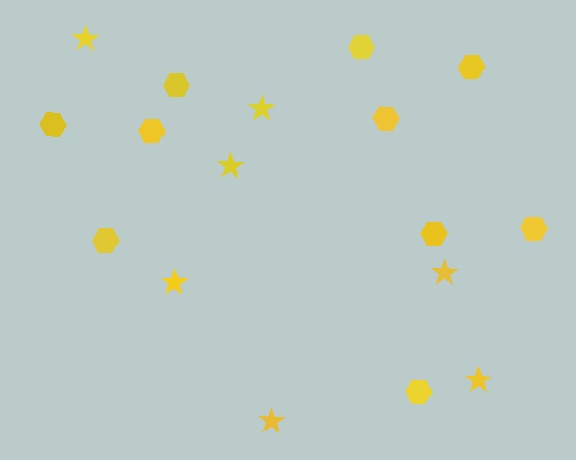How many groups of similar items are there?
There are 2 groups: one group of hexagons (10) and one group of stars (7).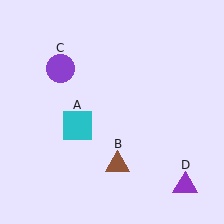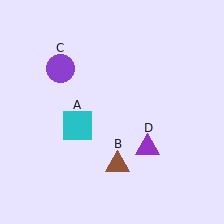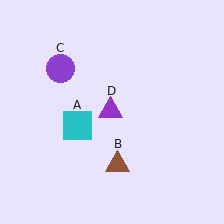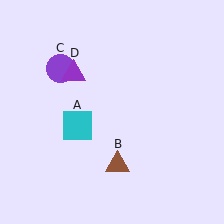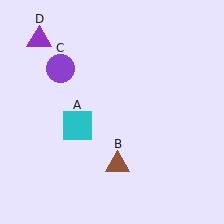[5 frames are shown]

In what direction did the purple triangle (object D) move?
The purple triangle (object D) moved up and to the left.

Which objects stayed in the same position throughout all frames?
Cyan square (object A) and brown triangle (object B) and purple circle (object C) remained stationary.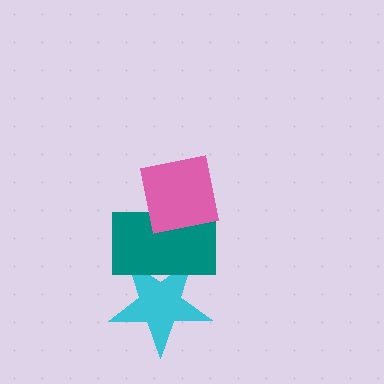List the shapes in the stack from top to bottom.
From top to bottom: the pink square, the teal rectangle, the cyan star.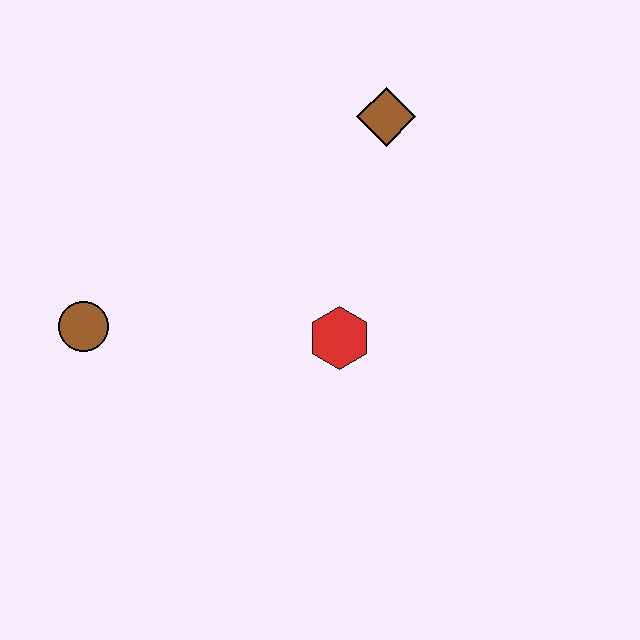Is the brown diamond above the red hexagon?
Yes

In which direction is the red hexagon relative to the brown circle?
The red hexagon is to the right of the brown circle.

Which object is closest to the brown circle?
The red hexagon is closest to the brown circle.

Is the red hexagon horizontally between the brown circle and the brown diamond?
Yes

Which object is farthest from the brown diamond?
The brown circle is farthest from the brown diamond.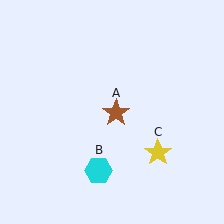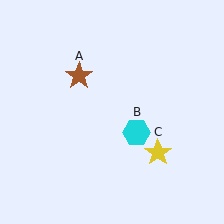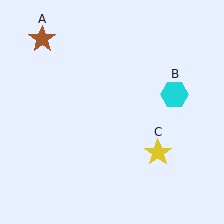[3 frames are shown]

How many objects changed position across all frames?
2 objects changed position: brown star (object A), cyan hexagon (object B).